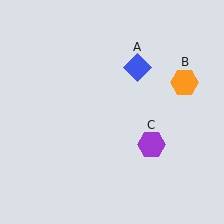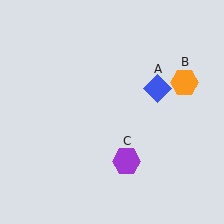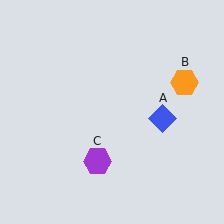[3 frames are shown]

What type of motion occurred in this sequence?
The blue diamond (object A), purple hexagon (object C) rotated clockwise around the center of the scene.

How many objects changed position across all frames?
2 objects changed position: blue diamond (object A), purple hexagon (object C).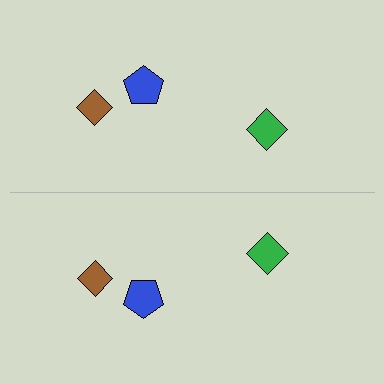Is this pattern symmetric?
Yes, this pattern has bilateral (reflection) symmetry.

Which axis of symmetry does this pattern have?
The pattern has a horizontal axis of symmetry running through the center of the image.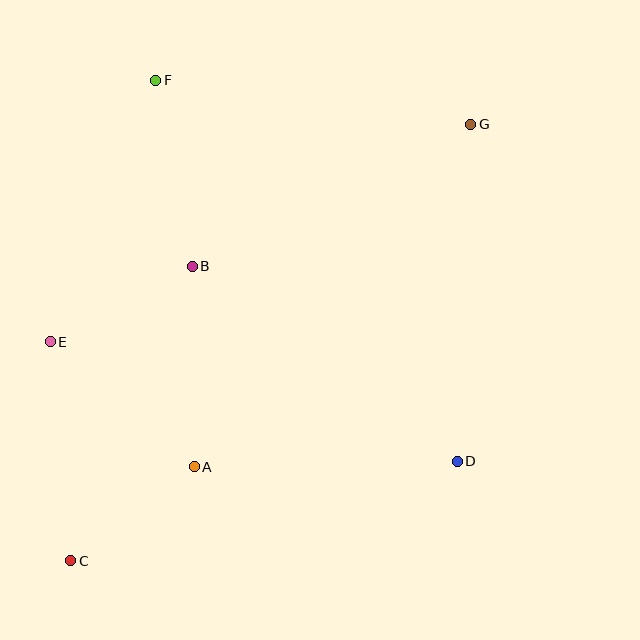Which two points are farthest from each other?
Points C and G are farthest from each other.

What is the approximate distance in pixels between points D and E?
The distance between D and E is approximately 424 pixels.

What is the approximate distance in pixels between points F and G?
The distance between F and G is approximately 318 pixels.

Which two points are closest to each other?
Points A and C are closest to each other.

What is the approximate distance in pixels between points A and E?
The distance between A and E is approximately 190 pixels.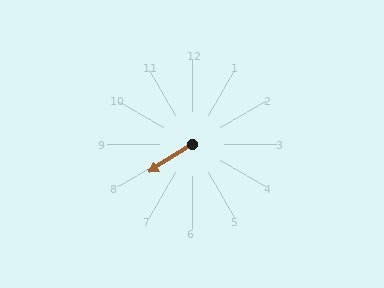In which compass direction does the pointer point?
Southwest.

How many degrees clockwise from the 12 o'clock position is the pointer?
Approximately 237 degrees.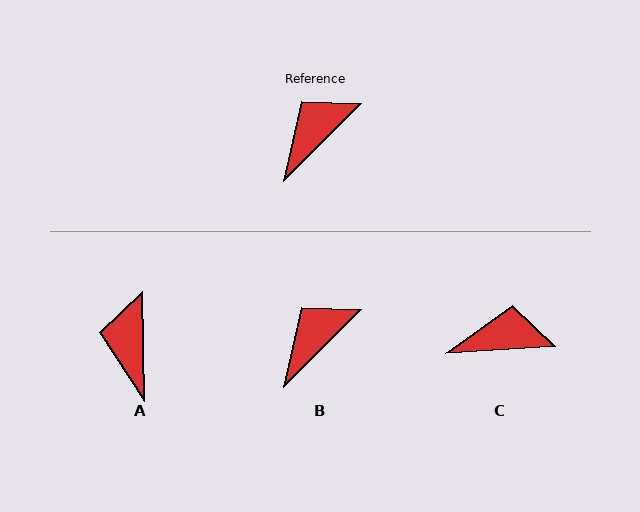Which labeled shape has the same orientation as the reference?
B.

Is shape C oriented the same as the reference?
No, it is off by about 42 degrees.